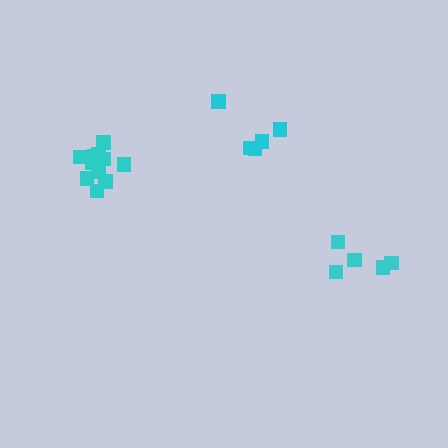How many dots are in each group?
Group 1: 5 dots, Group 2: 5 dots, Group 3: 11 dots (21 total).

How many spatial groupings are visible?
There are 3 spatial groupings.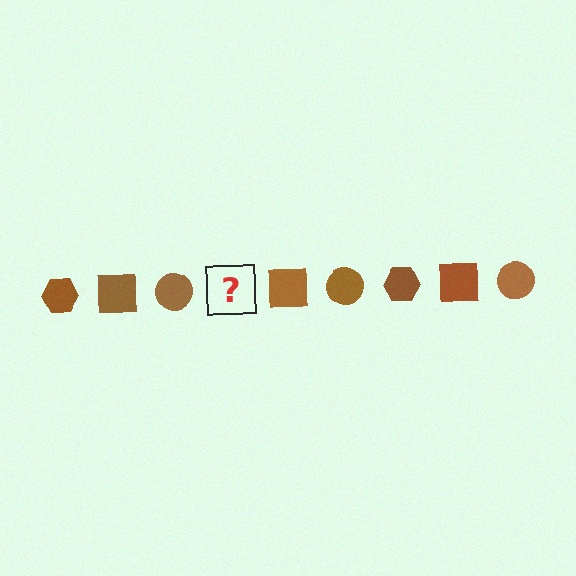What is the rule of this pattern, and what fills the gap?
The rule is that the pattern cycles through hexagon, square, circle shapes in brown. The gap should be filled with a brown hexagon.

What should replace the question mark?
The question mark should be replaced with a brown hexagon.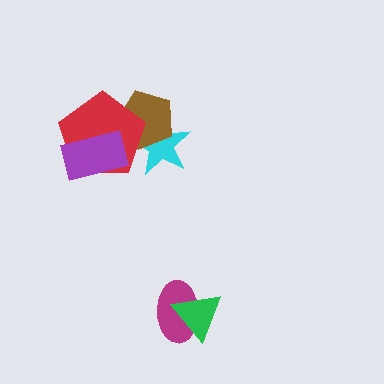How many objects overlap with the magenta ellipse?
1 object overlaps with the magenta ellipse.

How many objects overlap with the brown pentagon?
2 objects overlap with the brown pentagon.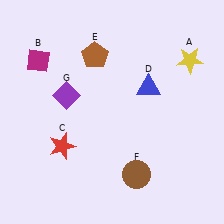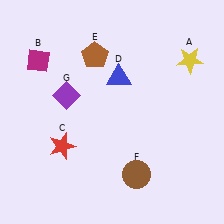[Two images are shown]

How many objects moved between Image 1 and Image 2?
1 object moved between the two images.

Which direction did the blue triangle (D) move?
The blue triangle (D) moved left.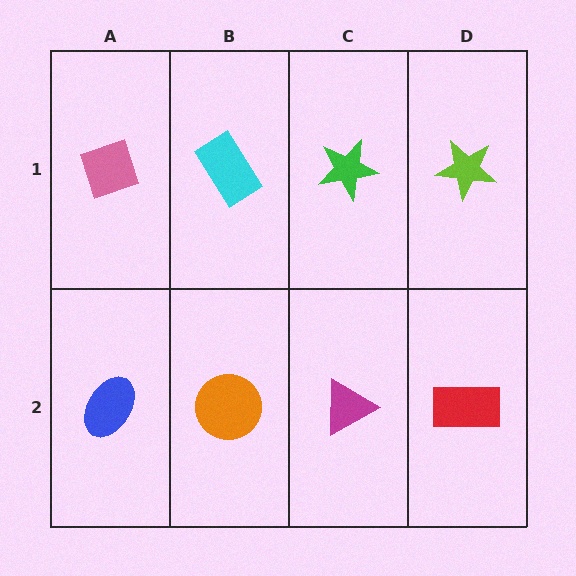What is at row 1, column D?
A lime star.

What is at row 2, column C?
A magenta triangle.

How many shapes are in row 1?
4 shapes.